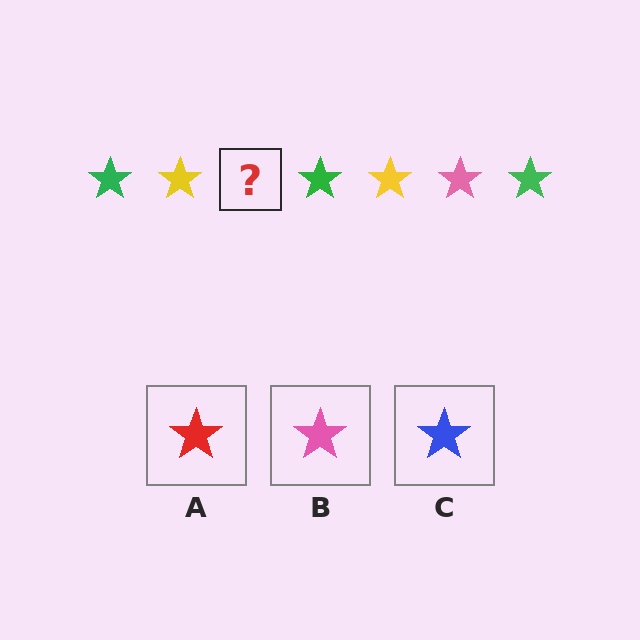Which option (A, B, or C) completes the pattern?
B.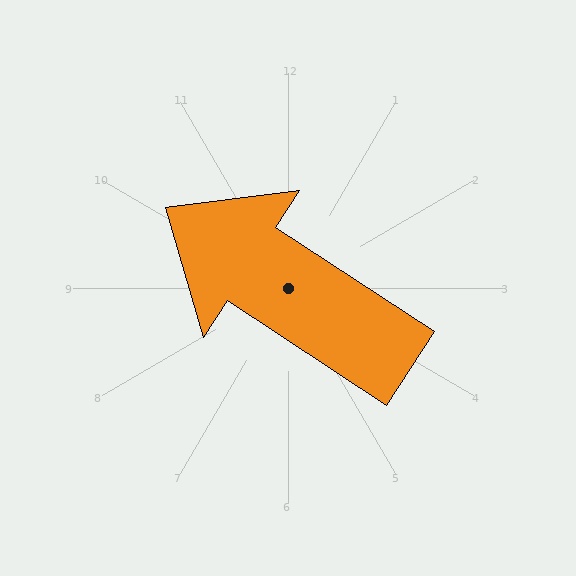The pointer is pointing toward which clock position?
Roughly 10 o'clock.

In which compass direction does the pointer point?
Northwest.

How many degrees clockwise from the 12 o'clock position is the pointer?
Approximately 303 degrees.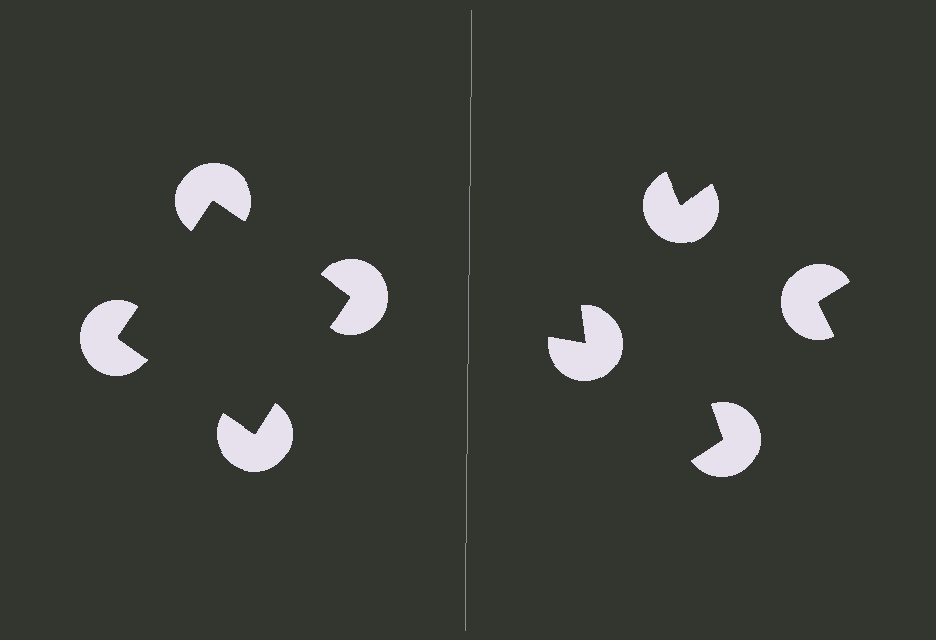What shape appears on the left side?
An illusory square.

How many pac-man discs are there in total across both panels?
8 — 4 on each side.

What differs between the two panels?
The pac-man discs are positioned identically on both sides; only the wedge orientations differ. On the left they align to a square; on the right they are misaligned.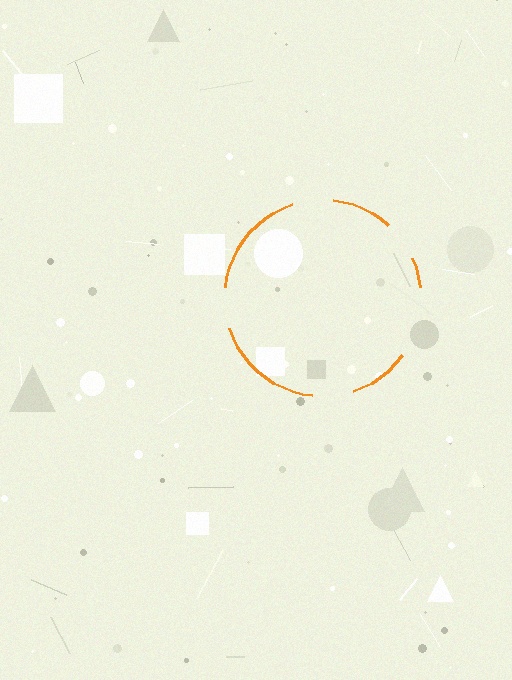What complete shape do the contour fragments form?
The contour fragments form a circle.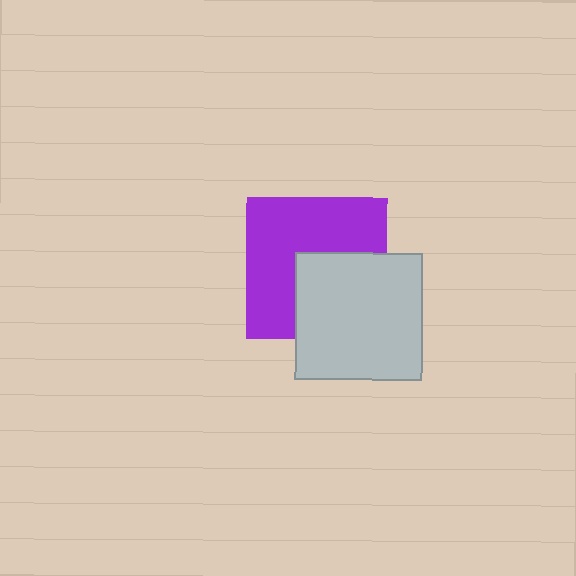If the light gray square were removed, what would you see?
You would see the complete purple square.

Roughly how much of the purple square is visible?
About half of it is visible (roughly 60%).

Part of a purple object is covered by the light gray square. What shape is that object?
It is a square.